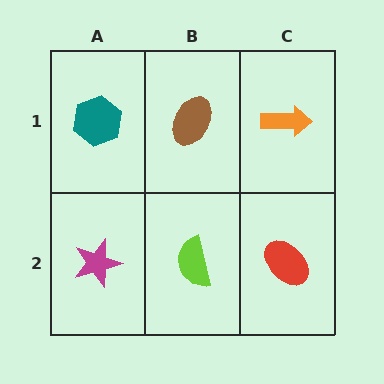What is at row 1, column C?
An orange arrow.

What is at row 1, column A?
A teal hexagon.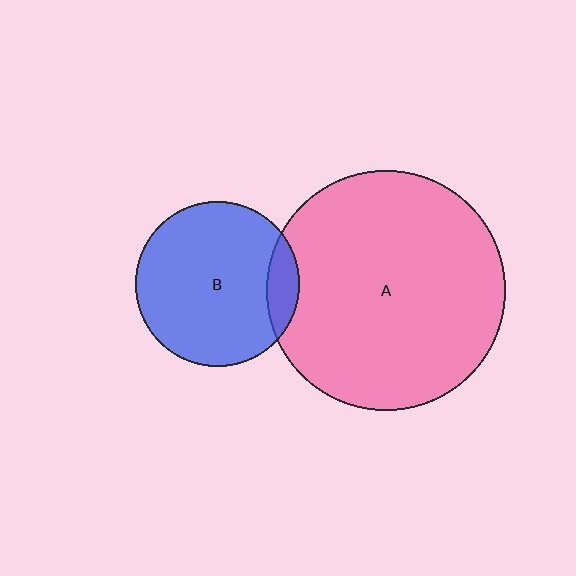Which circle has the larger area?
Circle A (pink).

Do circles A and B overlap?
Yes.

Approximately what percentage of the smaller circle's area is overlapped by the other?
Approximately 10%.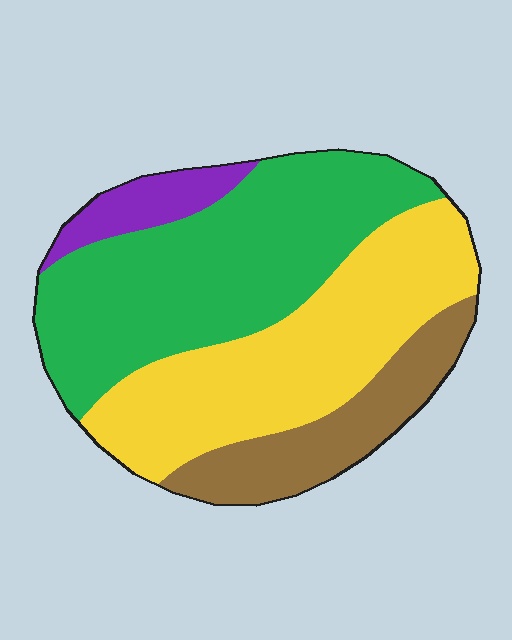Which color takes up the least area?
Purple, at roughly 5%.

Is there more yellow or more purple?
Yellow.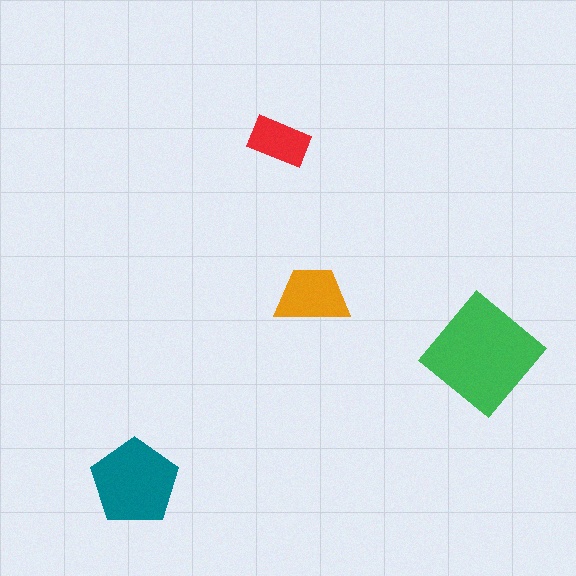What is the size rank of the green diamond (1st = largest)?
1st.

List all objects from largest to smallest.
The green diamond, the teal pentagon, the orange trapezoid, the red rectangle.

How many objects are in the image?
There are 4 objects in the image.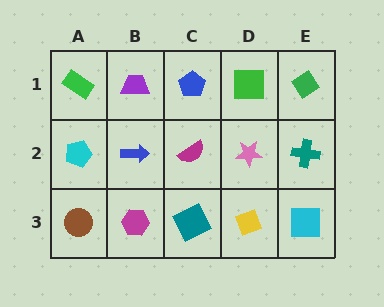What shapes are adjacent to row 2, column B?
A purple trapezoid (row 1, column B), a magenta hexagon (row 3, column B), a cyan pentagon (row 2, column A), a magenta semicircle (row 2, column C).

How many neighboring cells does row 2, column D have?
4.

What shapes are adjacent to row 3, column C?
A magenta semicircle (row 2, column C), a magenta hexagon (row 3, column B), a yellow diamond (row 3, column D).